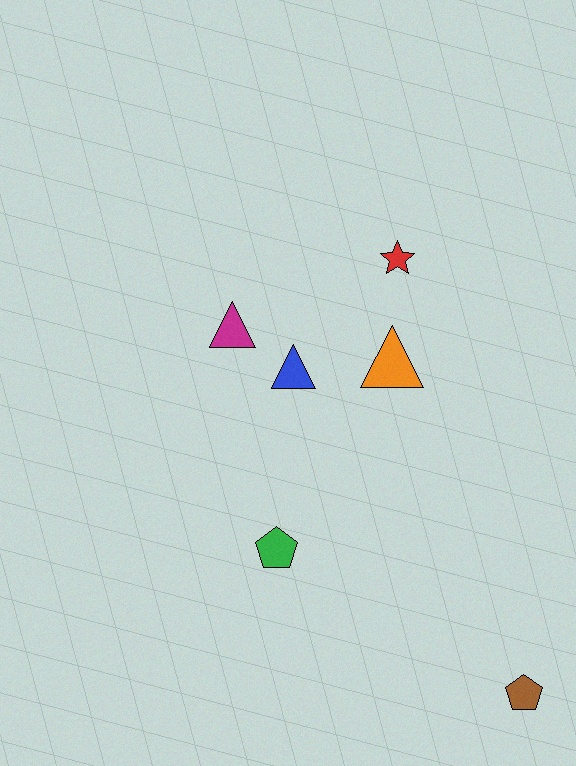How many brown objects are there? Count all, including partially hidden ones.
There is 1 brown object.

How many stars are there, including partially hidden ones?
There is 1 star.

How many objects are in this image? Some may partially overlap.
There are 6 objects.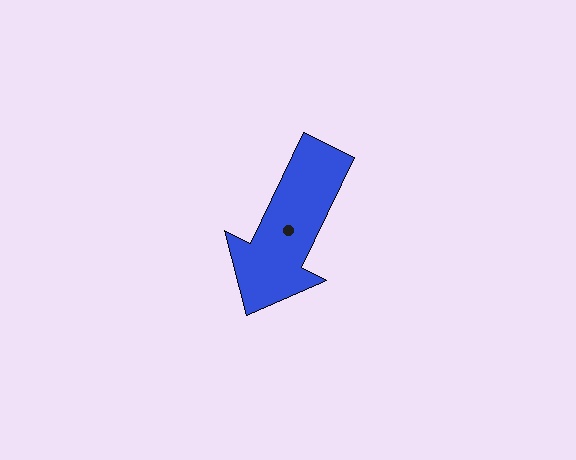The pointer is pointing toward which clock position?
Roughly 7 o'clock.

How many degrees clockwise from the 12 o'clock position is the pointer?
Approximately 206 degrees.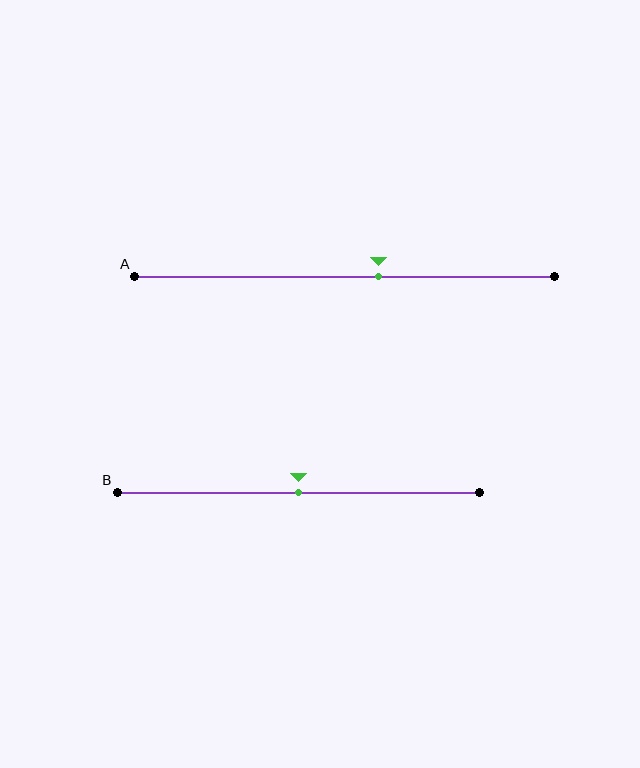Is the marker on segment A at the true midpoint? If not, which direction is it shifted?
No, the marker on segment A is shifted to the right by about 8% of the segment length.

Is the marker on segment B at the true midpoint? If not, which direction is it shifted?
Yes, the marker on segment B is at the true midpoint.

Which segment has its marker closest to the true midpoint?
Segment B has its marker closest to the true midpoint.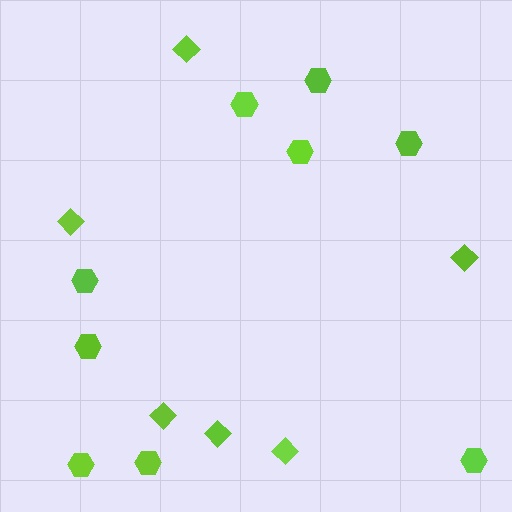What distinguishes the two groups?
There are 2 groups: one group of diamonds (6) and one group of hexagons (9).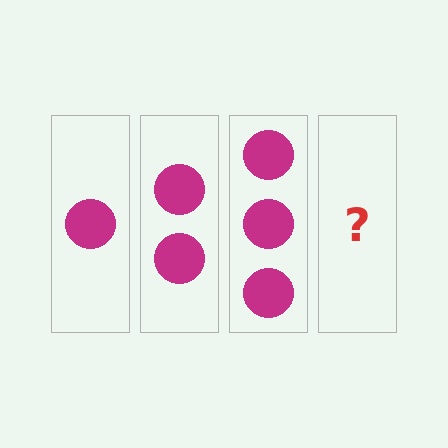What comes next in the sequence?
The next element should be 4 circles.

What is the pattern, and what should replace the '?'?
The pattern is that each step adds one more circle. The '?' should be 4 circles.